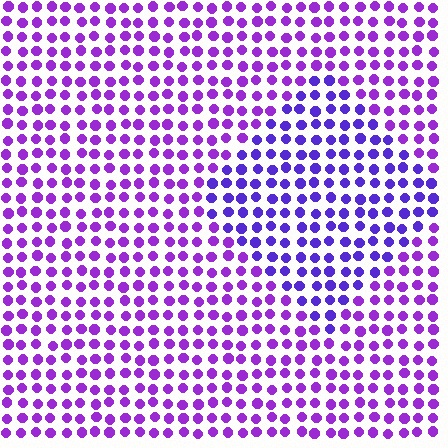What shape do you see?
I see a diamond.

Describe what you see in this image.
The image is filled with small purple elements in a uniform arrangement. A diamond-shaped region is visible where the elements are tinted to a slightly different hue, forming a subtle color boundary.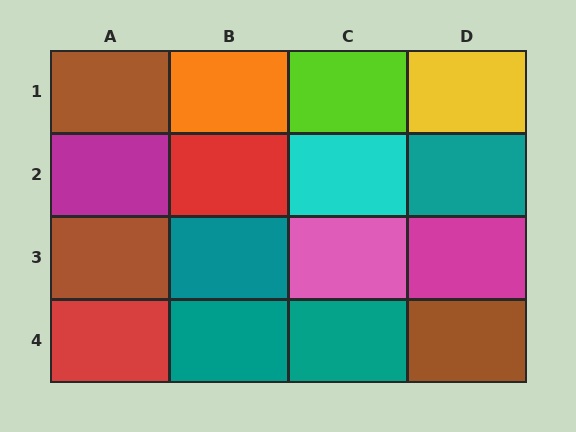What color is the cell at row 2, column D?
Teal.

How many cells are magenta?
2 cells are magenta.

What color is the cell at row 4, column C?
Teal.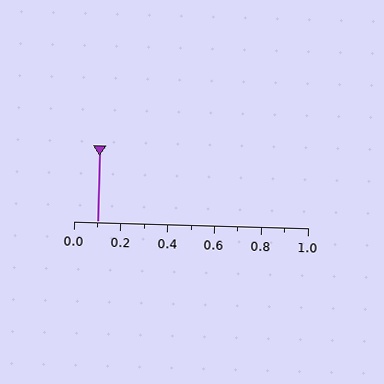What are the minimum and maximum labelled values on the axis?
The axis runs from 0.0 to 1.0.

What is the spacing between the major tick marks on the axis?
The major ticks are spaced 0.2 apart.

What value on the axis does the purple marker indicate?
The marker indicates approximately 0.1.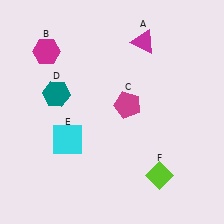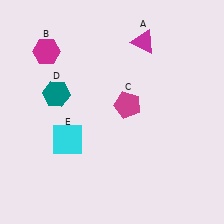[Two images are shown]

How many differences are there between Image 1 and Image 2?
There is 1 difference between the two images.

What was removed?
The lime diamond (F) was removed in Image 2.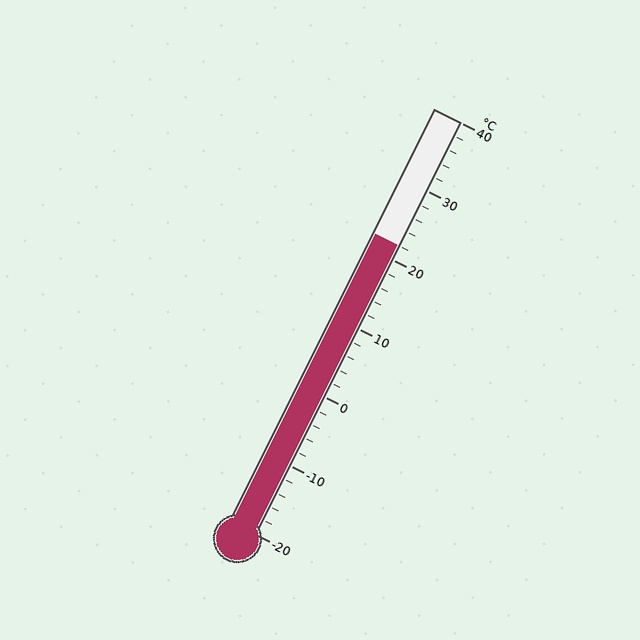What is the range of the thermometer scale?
The thermometer scale ranges from -20°C to 40°C.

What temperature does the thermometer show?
The thermometer shows approximately 22°C.